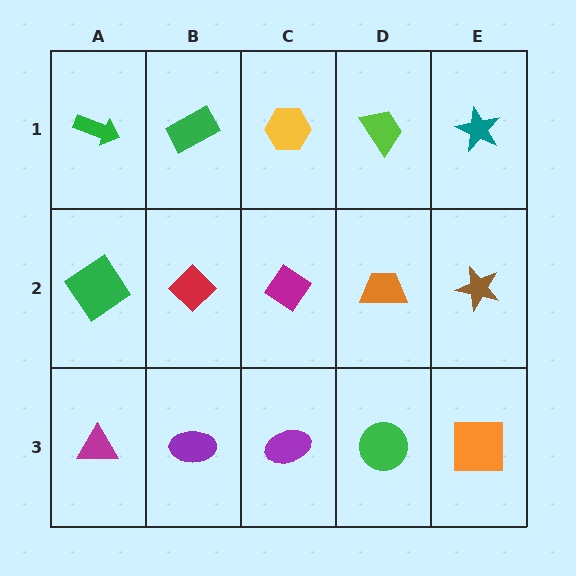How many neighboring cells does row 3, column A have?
2.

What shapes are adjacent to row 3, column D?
An orange trapezoid (row 2, column D), a purple ellipse (row 3, column C), an orange square (row 3, column E).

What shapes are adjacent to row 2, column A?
A green arrow (row 1, column A), a magenta triangle (row 3, column A), a red diamond (row 2, column B).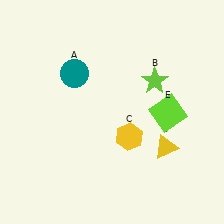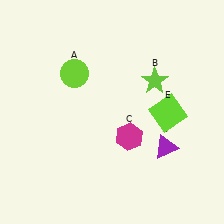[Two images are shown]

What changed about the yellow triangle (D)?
In Image 1, D is yellow. In Image 2, it changed to purple.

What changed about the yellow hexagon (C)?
In Image 1, C is yellow. In Image 2, it changed to magenta.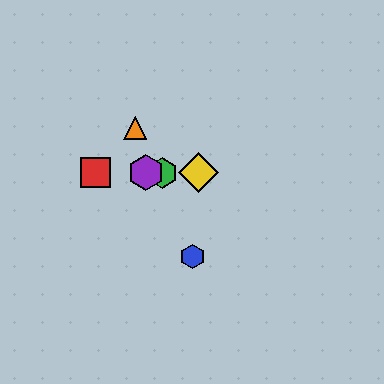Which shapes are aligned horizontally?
The red square, the green hexagon, the yellow diamond, the purple hexagon are aligned horizontally.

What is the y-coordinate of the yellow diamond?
The yellow diamond is at y≈173.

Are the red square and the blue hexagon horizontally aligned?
No, the red square is at y≈173 and the blue hexagon is at y≈256.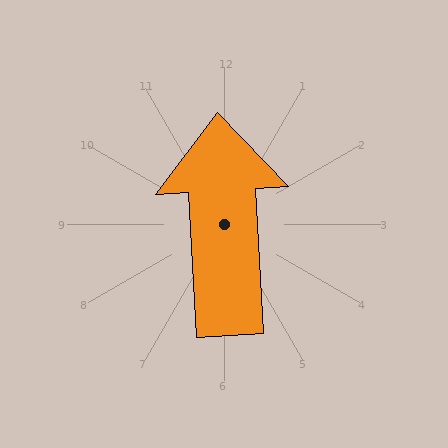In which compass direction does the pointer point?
North.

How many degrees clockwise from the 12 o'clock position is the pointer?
Approximately 357 degrees.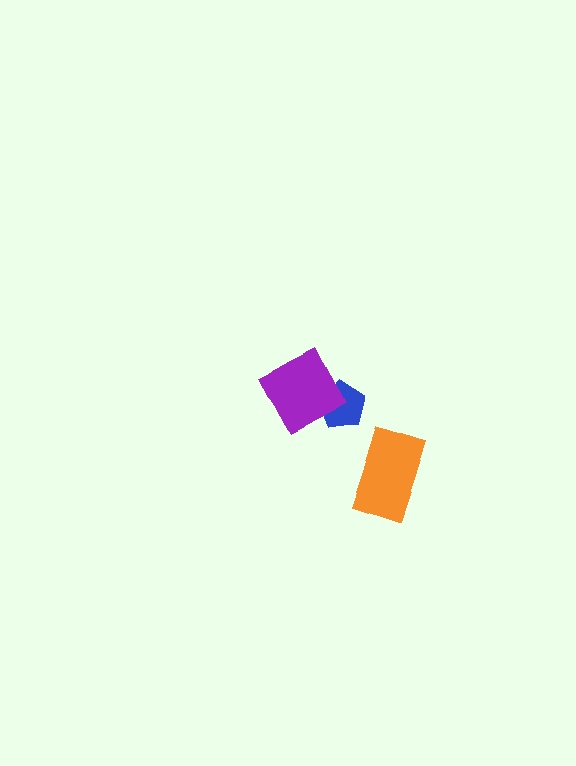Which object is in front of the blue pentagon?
The purple diamond is in front of the blue pentagon.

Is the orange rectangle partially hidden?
No, no other shape covers it.